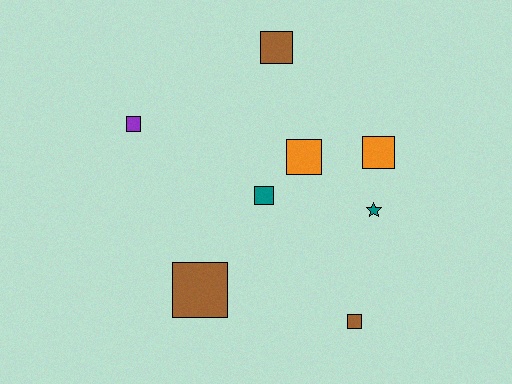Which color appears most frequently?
Brown, with 3 objects.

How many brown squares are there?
There are 3 brown squares.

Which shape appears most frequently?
Square, with 7 objects.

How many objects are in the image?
There are 8 objects.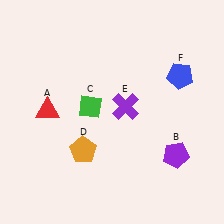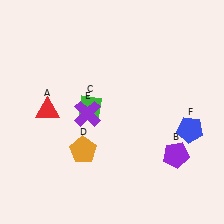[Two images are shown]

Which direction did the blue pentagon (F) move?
The blue pentagon (F) moved down.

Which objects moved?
The objects that moved are: the purple cross (E), the blue pentagon (F).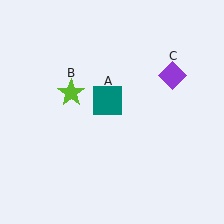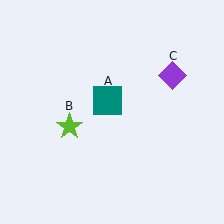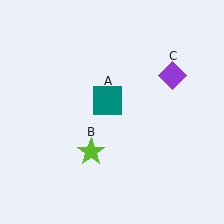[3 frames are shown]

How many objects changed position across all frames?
1 object changed position: lime star (object B).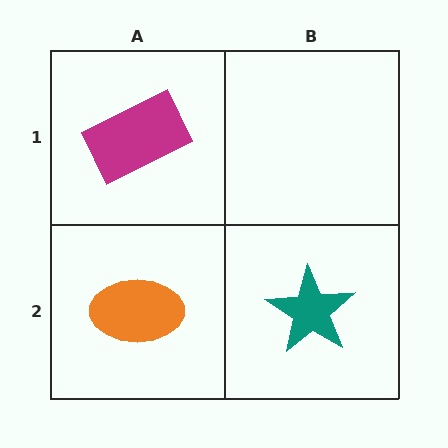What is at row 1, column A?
A magenta rectangle.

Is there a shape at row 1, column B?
No, that cell is empty.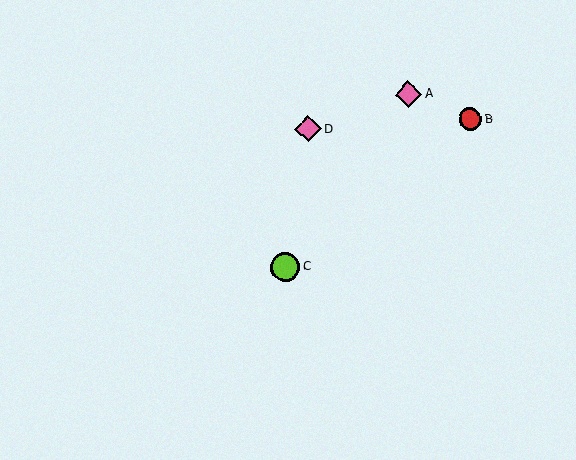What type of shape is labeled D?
Shape D is a pink diamond.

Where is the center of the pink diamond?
The center of the pink diamond is at (308, 129).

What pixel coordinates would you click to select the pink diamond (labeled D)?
Click at (308, 129) to select the pink diamond D.